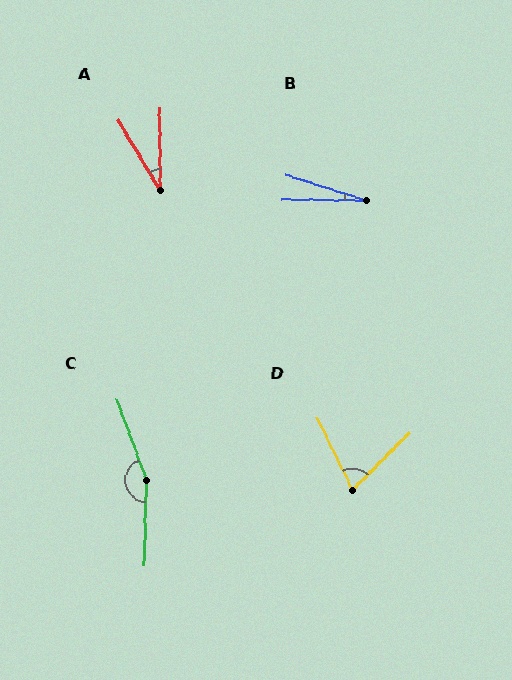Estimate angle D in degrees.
Approximately 72 degrees.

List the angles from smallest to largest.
B (17°), A (30°), D (72°), C (158°).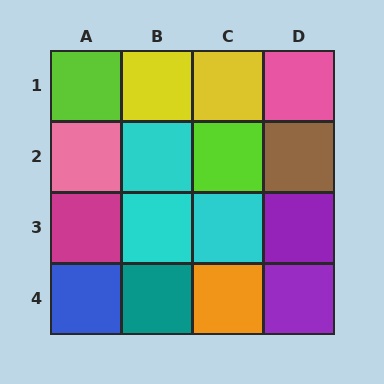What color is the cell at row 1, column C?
Yellow.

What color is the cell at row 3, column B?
Cyan.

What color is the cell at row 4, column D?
Purple.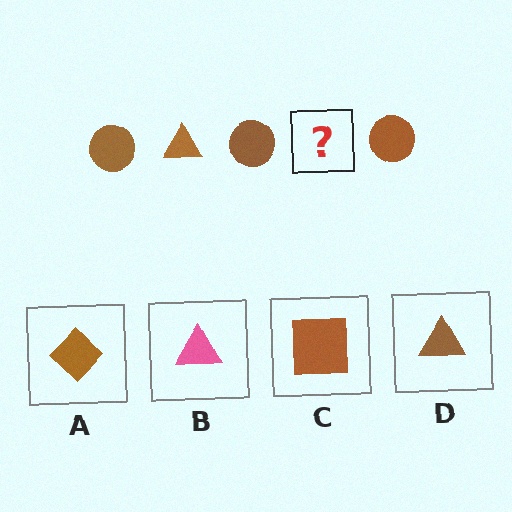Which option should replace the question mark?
Option D.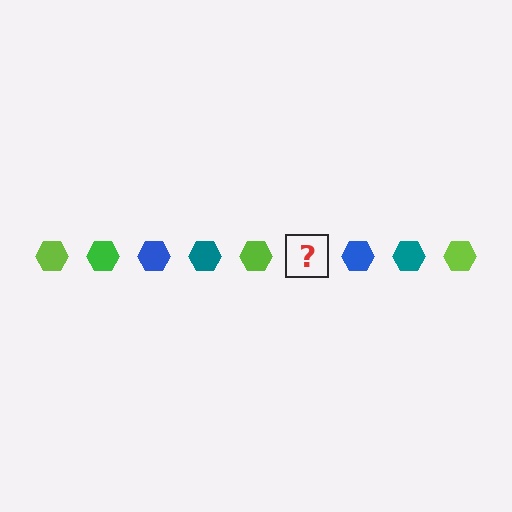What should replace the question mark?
The question mark should be replaced with a green hexagon.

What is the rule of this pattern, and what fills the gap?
The rule is that the pattern cycles through lime, green, blue, teal hexagons. The gap should be filled with a green hexagon.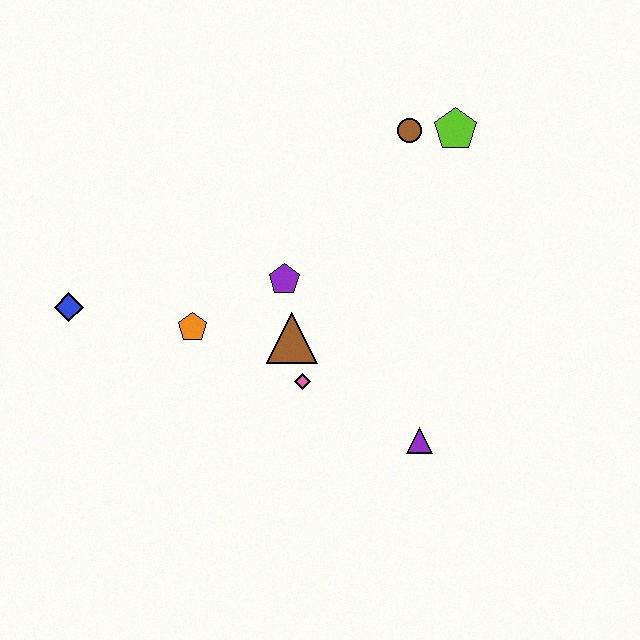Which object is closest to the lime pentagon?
The brown circle is closest to the lime pentagon.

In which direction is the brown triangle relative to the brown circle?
The brown triangle is below the brown circle.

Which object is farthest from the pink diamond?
The lime pentagon is farthest from the pink diamond.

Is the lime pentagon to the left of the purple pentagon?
No